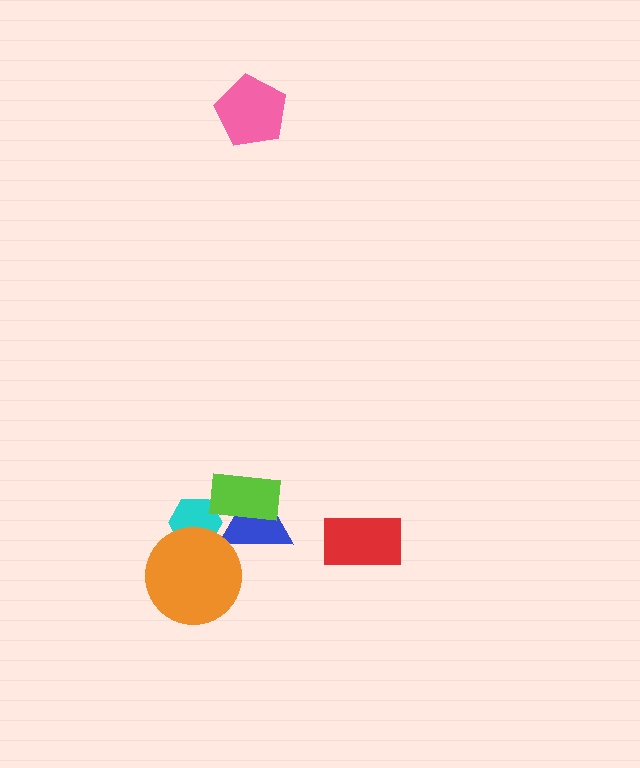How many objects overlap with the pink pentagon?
0 objects overlap with the pink pentagon.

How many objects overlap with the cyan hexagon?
2 objects overlap with the cyan hexagon.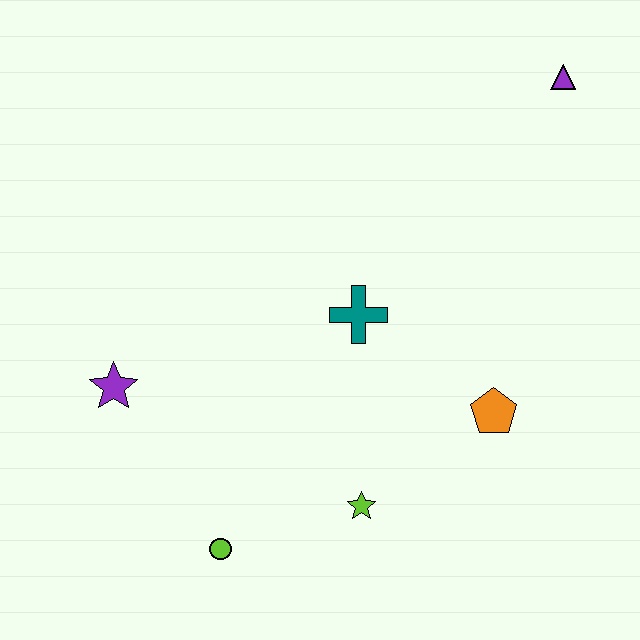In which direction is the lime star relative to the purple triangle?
The lime star is below the purple triangle.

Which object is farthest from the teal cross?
The purple triangle is farthest from the teal cross.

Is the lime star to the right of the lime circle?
Yes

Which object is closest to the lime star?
The lime circle is closest to the lime star.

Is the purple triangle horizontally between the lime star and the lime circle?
No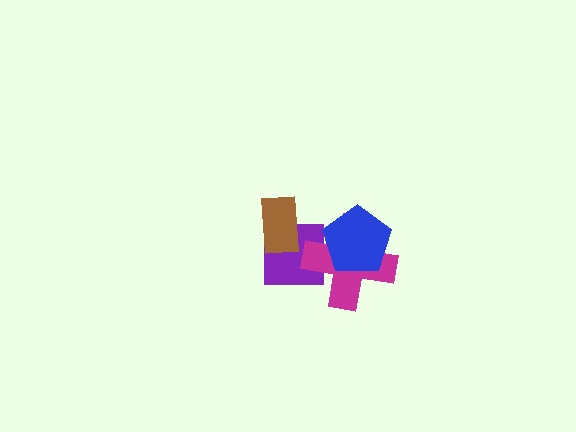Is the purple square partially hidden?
Yes, it is partially covered by another shape.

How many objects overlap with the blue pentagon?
1 object overlaps with the blue pentagon.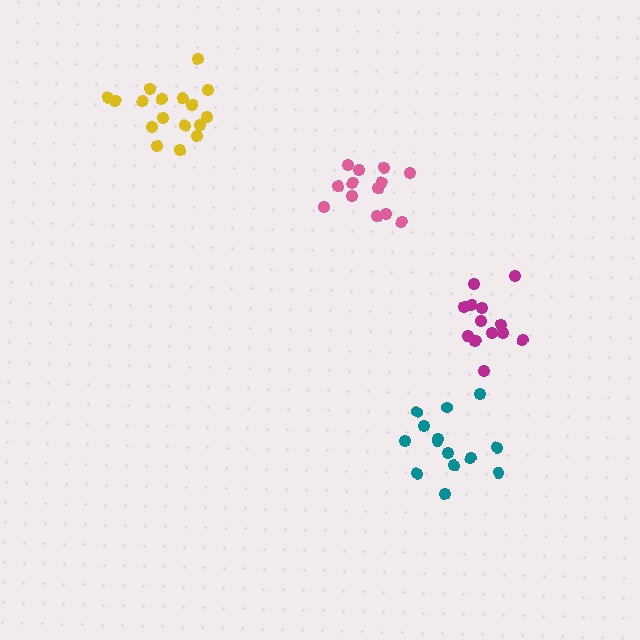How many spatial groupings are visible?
There are 4 spatial groupings.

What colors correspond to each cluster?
The clusters are colored: teal, pink, yellow, magenta.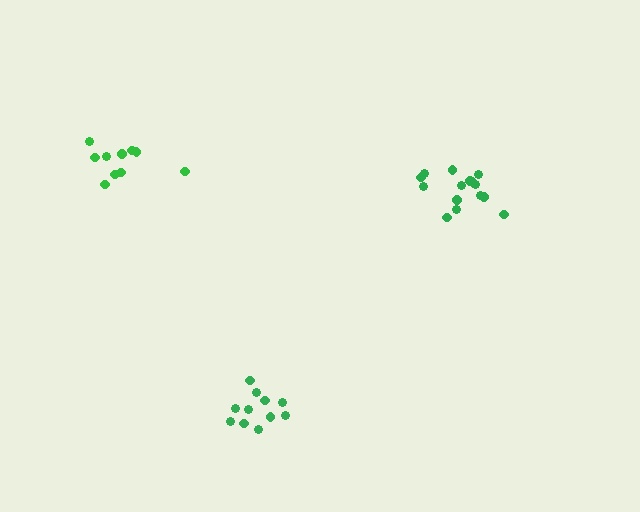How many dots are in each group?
Group 1: 15 dots, Group 2: 11 dots, Group 3: 10 dots (36 total).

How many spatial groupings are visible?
There are 3 spatial groupings.